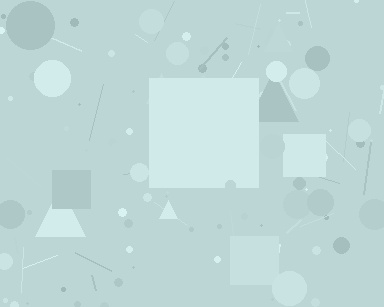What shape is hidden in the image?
A square is hidden in the image.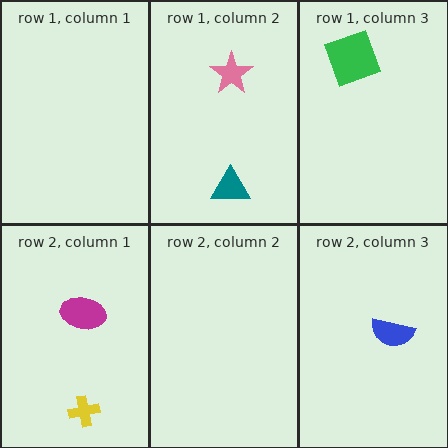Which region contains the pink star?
The row 1, column 2 region.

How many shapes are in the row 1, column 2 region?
2.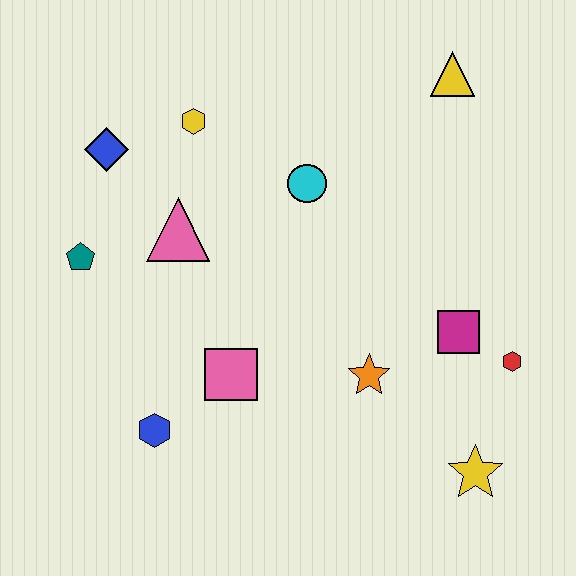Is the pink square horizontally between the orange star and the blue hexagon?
Yes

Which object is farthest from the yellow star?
The blue diamond is farthest from the yellow star.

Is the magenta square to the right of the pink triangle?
Yes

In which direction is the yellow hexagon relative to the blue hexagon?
The yellow hexagon is above the blue hexagon.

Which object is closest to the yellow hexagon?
The blue diamond is closest to the yellow hexagon.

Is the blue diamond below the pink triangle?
No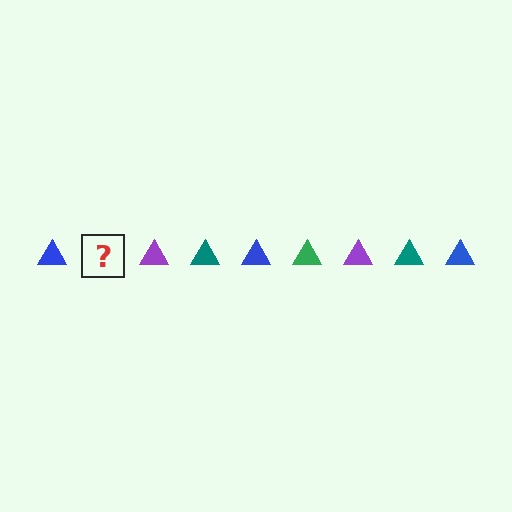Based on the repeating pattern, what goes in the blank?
The blank should be a green triangle.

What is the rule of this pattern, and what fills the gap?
The rule is that the pattern cycles through blue, green, purple, teal triangles. The gap should be filled with a green triangle.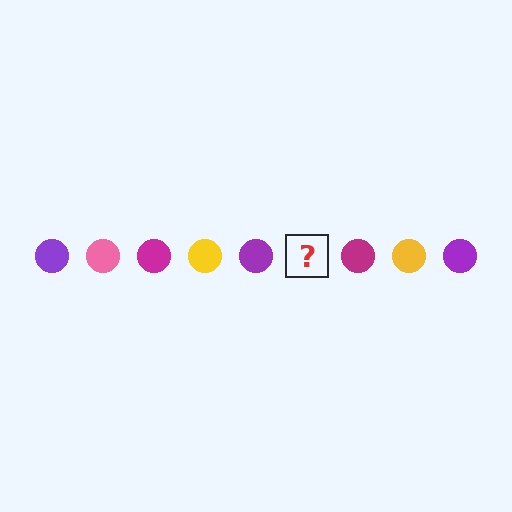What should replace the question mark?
The question mark should be replaced with a pink circle.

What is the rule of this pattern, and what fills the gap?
The rule is that the pattern cycles through purple, pink, magenta, yellow circles. The gap should be filled with a pink circle.